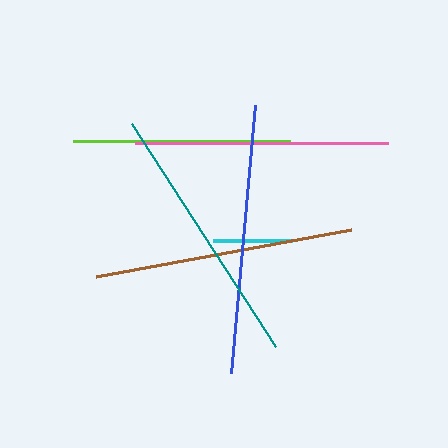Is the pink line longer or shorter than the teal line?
The teal line is longer than the pink line.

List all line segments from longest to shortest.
From longest to shortest: blue, teal, brown, pink, lime, cyan.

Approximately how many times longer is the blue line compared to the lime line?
The blue line is approximately 1.2 times the length of the lime line.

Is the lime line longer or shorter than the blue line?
The blue line is longer than the lime line.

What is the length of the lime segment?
The lime segment is approximately 217 pixels long.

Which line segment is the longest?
The blue line is the longest at approximately 269 pixels.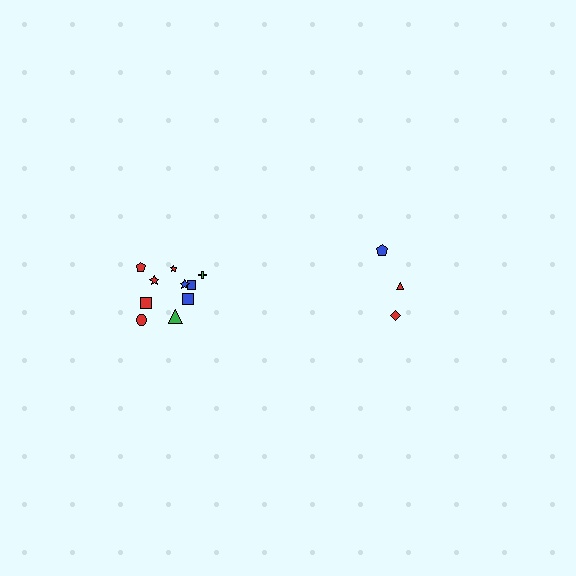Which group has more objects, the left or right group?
The left group.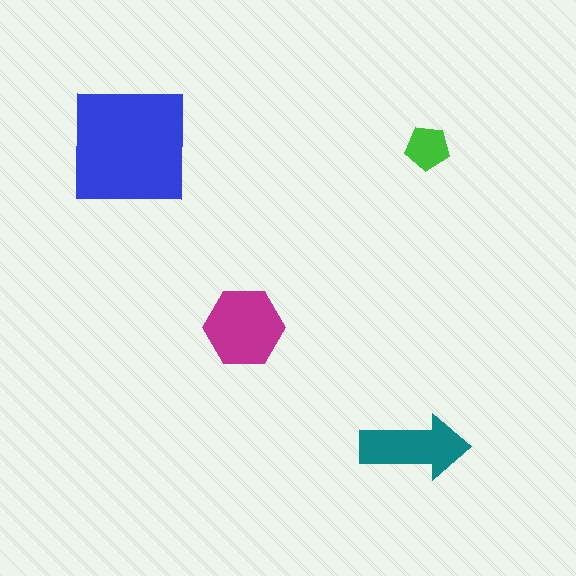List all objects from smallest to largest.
The green pentagon, the teal arrow, the magenta hexagon, the blue square.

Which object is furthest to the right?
The green pentagon is rightmost.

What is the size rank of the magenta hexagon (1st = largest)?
2nd.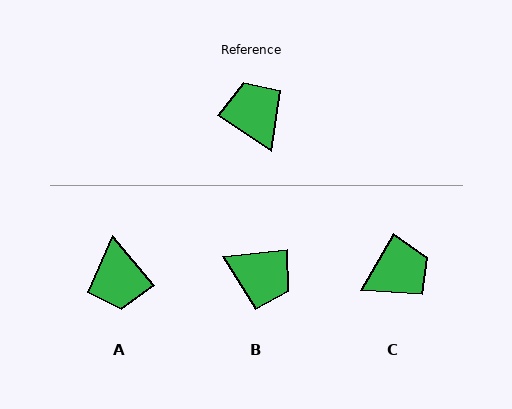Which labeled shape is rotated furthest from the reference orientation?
A, about 165 degrees away.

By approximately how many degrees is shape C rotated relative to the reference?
Approximately 85 degrees clockwise.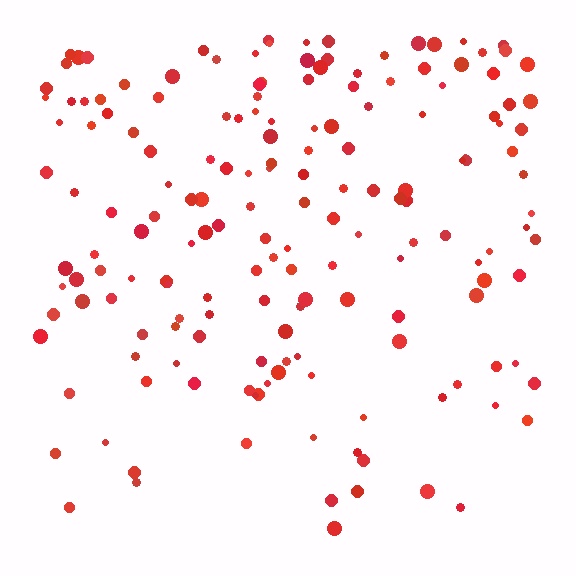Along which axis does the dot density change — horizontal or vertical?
Vertical.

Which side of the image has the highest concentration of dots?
The top.